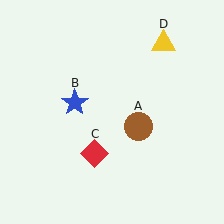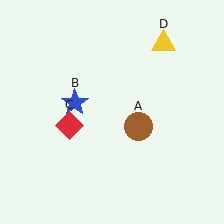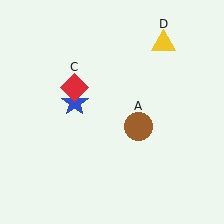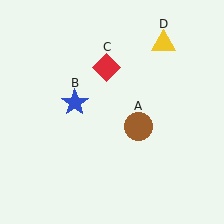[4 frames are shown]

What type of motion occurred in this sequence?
The red diamond (object C) rotated clockwise around the center of the scene.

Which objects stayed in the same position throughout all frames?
Brown circle (object A) and blue star (object B) and yellow triangle (object D) remained stationary.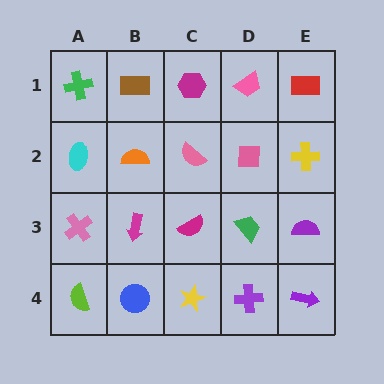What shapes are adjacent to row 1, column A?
A cyan ellipse (row 2, column A), a brown rectangle (row 1, column B).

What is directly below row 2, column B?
A magenta arrow.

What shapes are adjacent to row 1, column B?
An orange semicircle (row 2, column B), a green cross (row 1, column A), a magenta hexagon (row 1, column C).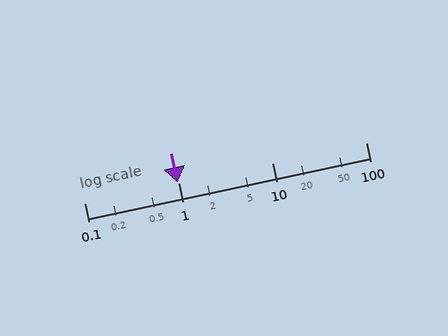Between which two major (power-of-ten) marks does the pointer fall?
The pointer is between 0.1 and 1.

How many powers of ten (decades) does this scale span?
The scale spans 3 decades, from 0.1 to 100.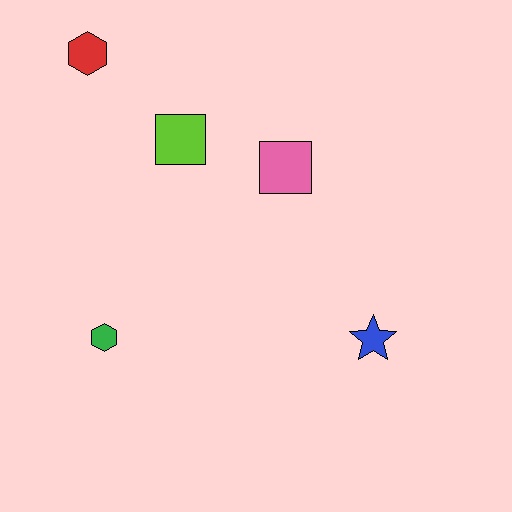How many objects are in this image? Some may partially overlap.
There are 5 objects.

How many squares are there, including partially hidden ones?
There are 2 squares.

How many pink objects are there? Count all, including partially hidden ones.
There is 1 pink object.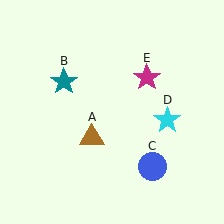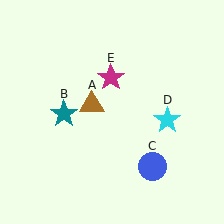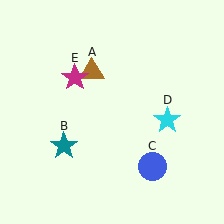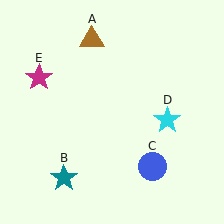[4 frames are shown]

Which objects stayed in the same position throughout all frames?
Blue circle (object C) and cyan star (object D) remained stationary.